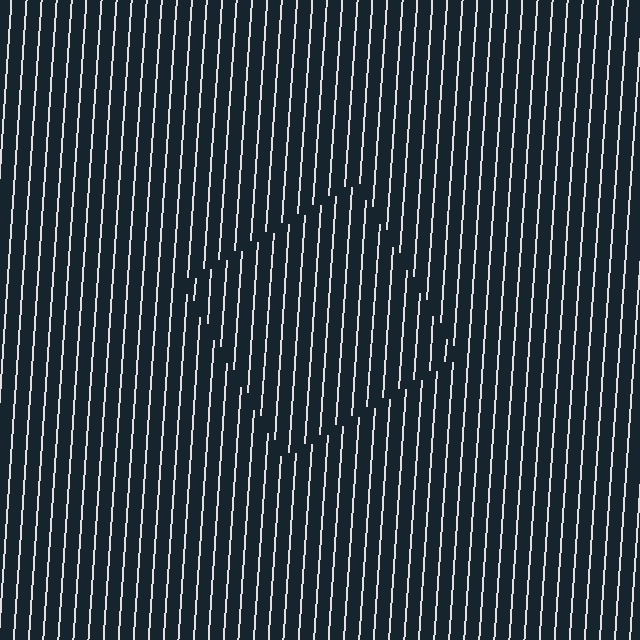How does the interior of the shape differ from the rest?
The interior of the shape contains the same grating, shifted by half a period — the contour is defined by the phase discontinuity where line-ends from the inner and outer gratings abut.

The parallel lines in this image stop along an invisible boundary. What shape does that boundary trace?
An illusory square. The interior of the shape contains the same grating, shifted by half a period — the contour is defined by the phase discontinuity where line-ends from the inner and outer gratings abut.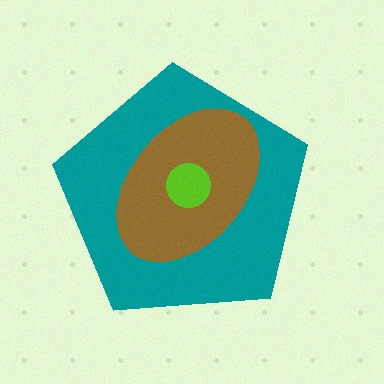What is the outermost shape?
The teal pentagon.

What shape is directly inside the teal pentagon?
The brown ellipse.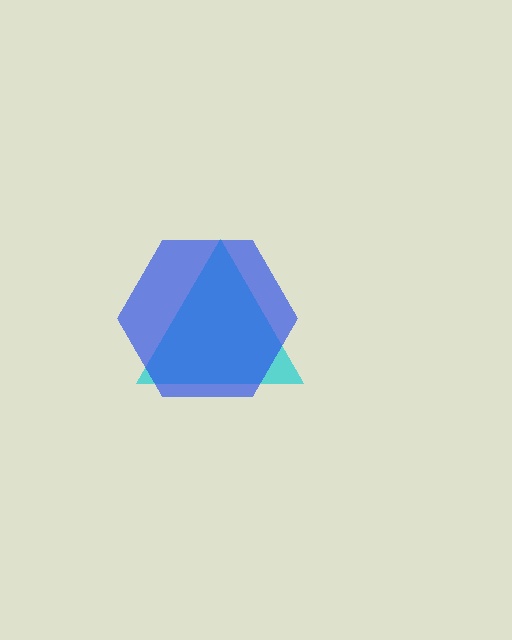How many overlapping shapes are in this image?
There are 2 overlapping shapes in the image.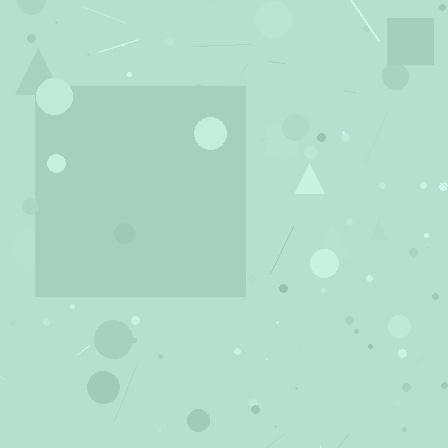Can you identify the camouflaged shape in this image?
The camouflaged shape is a square.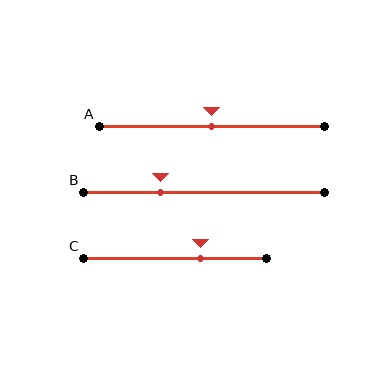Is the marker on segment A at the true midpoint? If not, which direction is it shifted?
Yes, the marker on segment A is at the true midpoint.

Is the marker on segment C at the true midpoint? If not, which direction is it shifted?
No, the marker on segment C is shifted to the right by about 14% of the segment length.